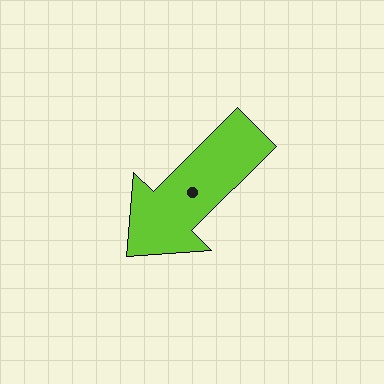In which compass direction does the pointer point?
Southwest.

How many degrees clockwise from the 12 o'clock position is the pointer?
Approximately 225 degrees.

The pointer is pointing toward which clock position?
Roughly 8 o'clock.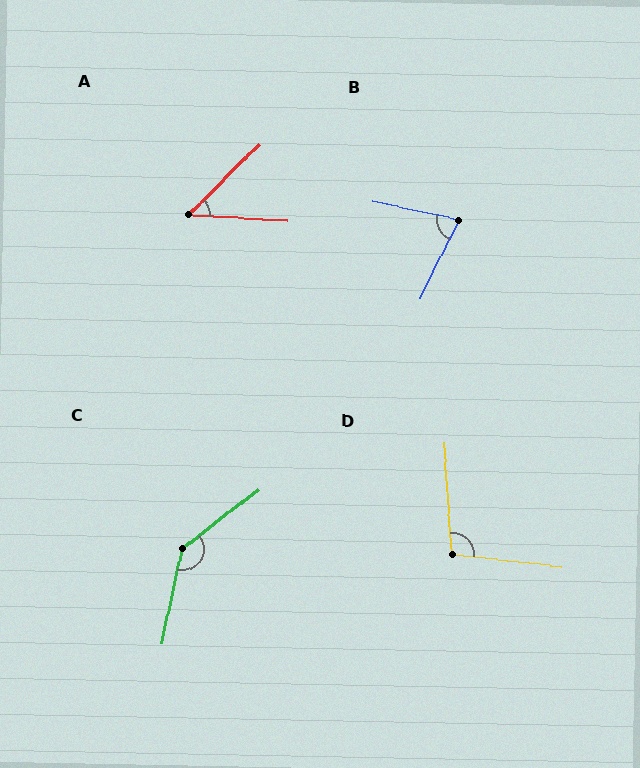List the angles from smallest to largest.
A (48°), B (76°), D (100°), C (139°).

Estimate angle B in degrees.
Approximately 76 degrees.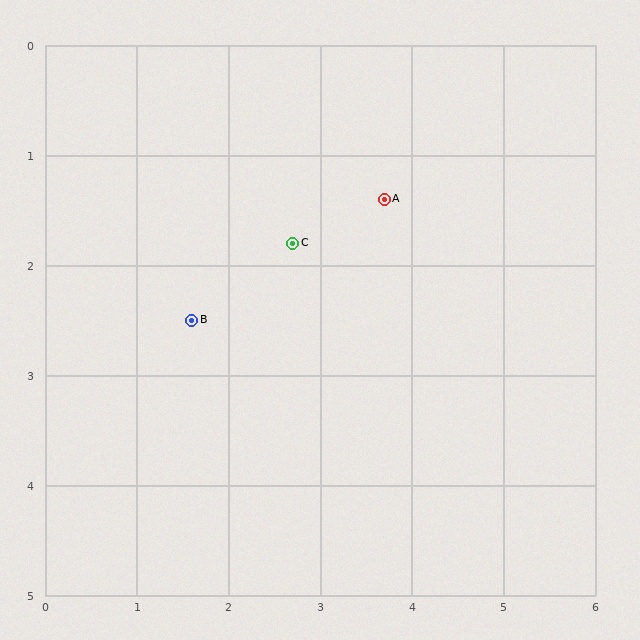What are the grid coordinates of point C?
Point C is at approximately (2.7, 1.8).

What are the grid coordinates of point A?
Point A is at approximately (3.7, 1.4).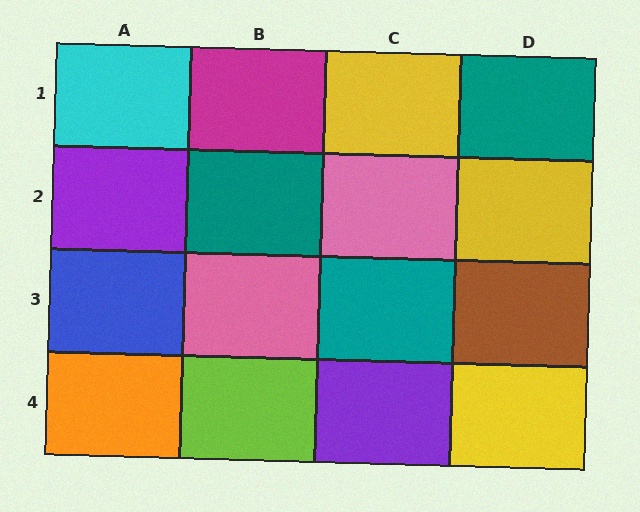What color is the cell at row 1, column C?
Yellow.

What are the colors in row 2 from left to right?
Purple, teal, pink, yellow.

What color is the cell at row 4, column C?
Purple.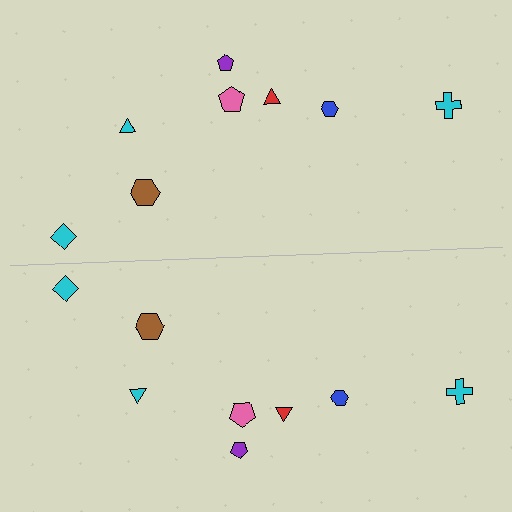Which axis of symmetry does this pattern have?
The pattern has a horizontal axis of symmetry running through the center of the image.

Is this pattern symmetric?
Yes, this pattern has bilateral (reflection) symmetry.